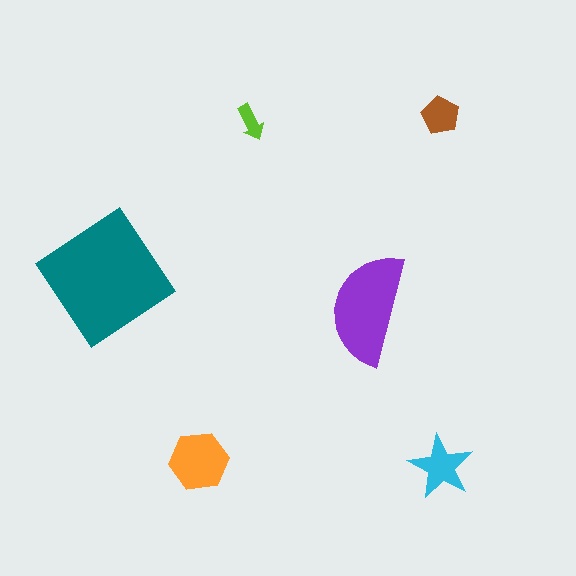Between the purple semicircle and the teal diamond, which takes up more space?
The teal diamond.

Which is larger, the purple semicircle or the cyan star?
The purple semicircle.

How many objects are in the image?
There are 6 objects in the image.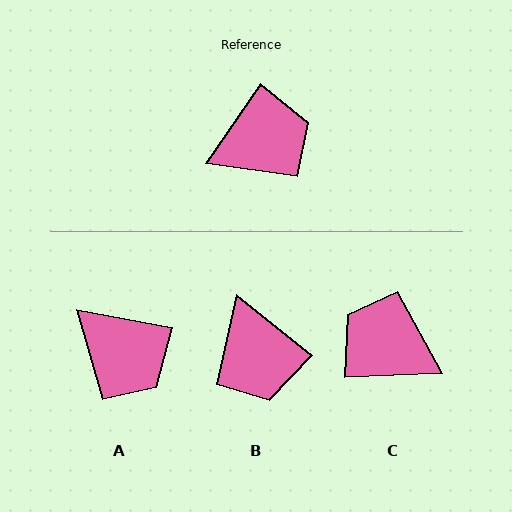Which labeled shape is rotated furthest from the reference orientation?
C, about 127 degrees away.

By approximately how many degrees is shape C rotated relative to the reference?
Approximately 127 degrees counter-clockwise.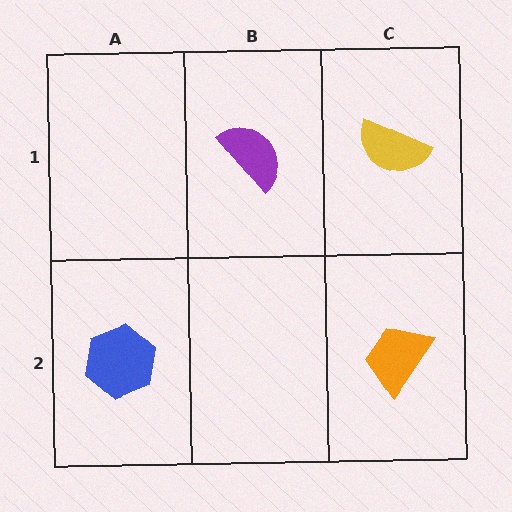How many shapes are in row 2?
2 shapes.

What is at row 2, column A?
A blue hexagon.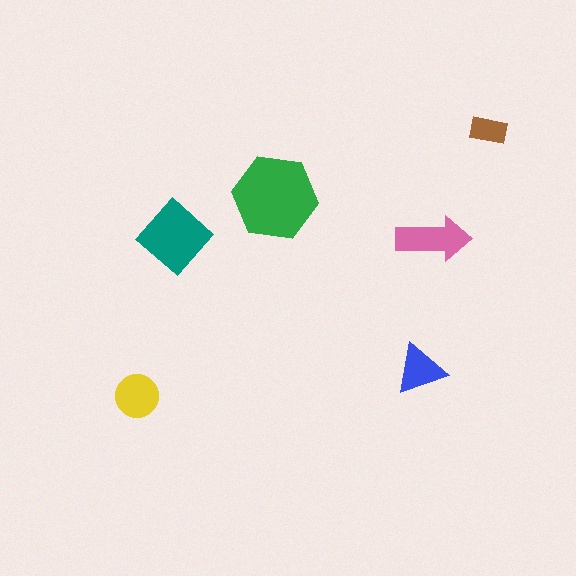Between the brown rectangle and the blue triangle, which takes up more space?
The blue triangle.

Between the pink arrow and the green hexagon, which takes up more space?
The green hexagon.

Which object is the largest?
The green hexagon.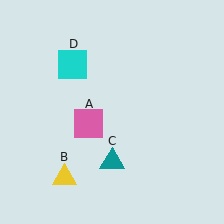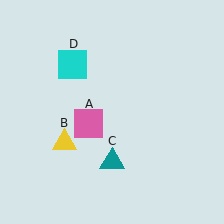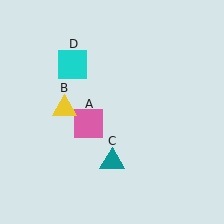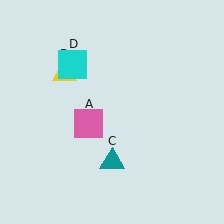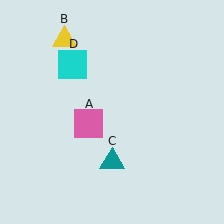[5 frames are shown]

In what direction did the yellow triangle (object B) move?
The yellow triangle (object B) moved up.